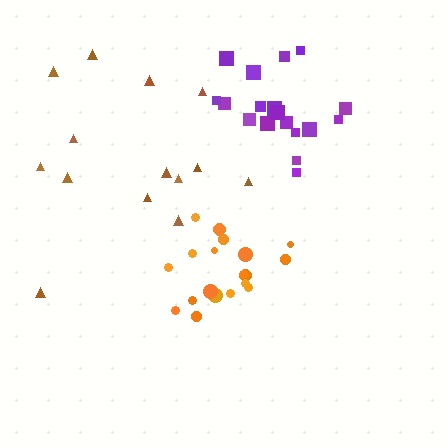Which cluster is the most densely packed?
Orange.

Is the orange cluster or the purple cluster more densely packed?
Orange.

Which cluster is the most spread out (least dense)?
Brown.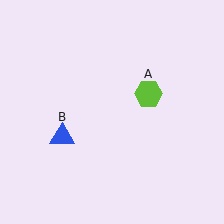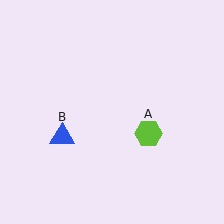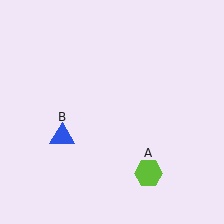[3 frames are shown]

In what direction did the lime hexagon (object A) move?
The lime hexagon (object A) moved down.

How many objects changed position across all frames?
1 object changed position: lime hexagon (object A).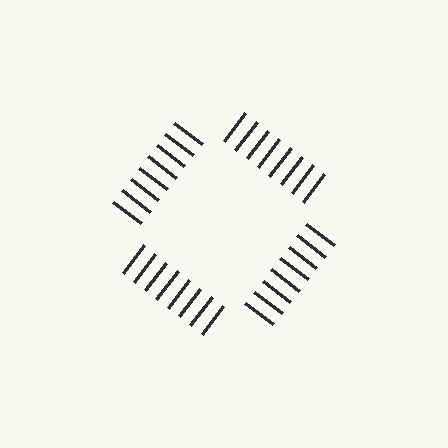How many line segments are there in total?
32 — 8 along each of the 4 edges.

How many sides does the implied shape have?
4 sides — the line-ends trace a square.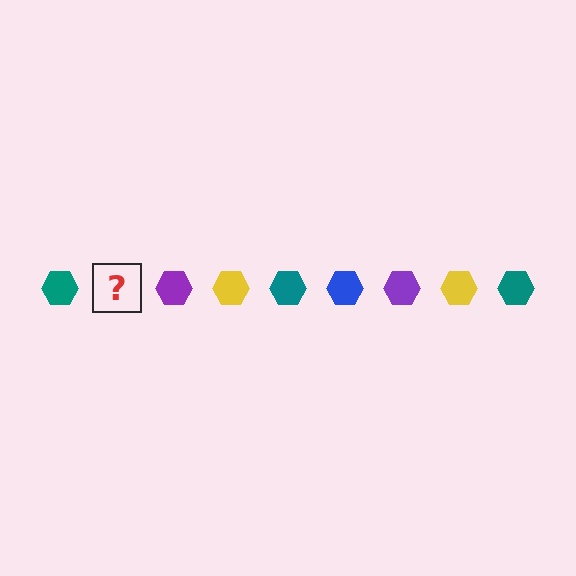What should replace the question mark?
The question mark should be replaced with a blue hexagon.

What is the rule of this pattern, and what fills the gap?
The rule is that the pattern cycles through teal, blue, purple, yellow hexagons. The gap should be filled with a blue hexagon.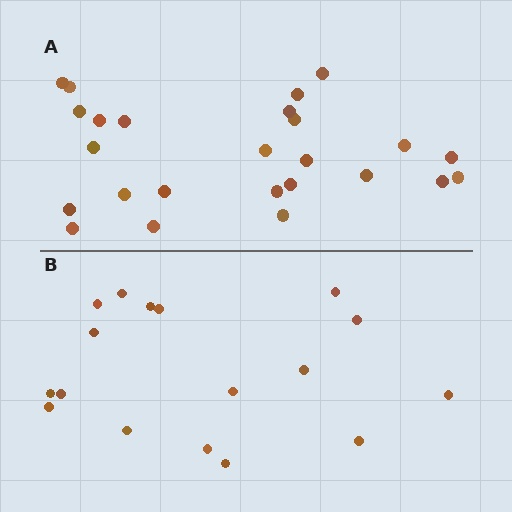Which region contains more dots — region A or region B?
Region A (the top region) has more dots.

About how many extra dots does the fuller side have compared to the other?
Region A has roughly 8 or so more dots than region B.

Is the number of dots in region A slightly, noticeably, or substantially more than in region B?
Region A has substantially more. The ratio is roughly 1.5 to 1.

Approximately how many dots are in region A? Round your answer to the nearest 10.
About 20 dots. (The exact count is 25, which rounds to 20.)